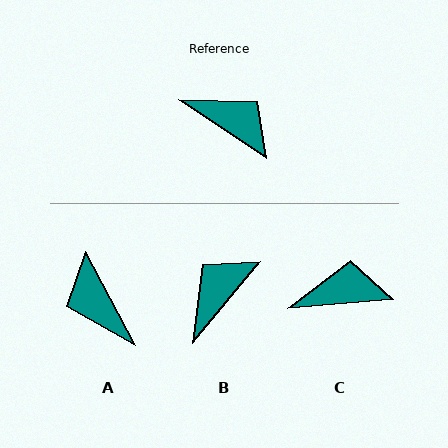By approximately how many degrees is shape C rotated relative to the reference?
Approximately 39 degrees counter-clockwise.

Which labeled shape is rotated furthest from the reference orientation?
A, about 152 degrees away.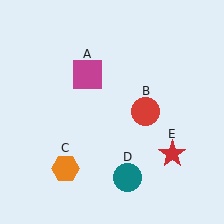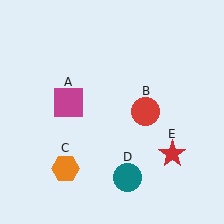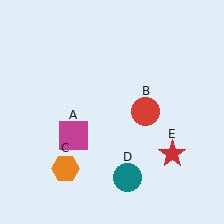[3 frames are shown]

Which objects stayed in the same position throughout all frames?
Red circle (object B) and orange hexagon (object C) and teal circle (object D) and red star (object E) remained stationary.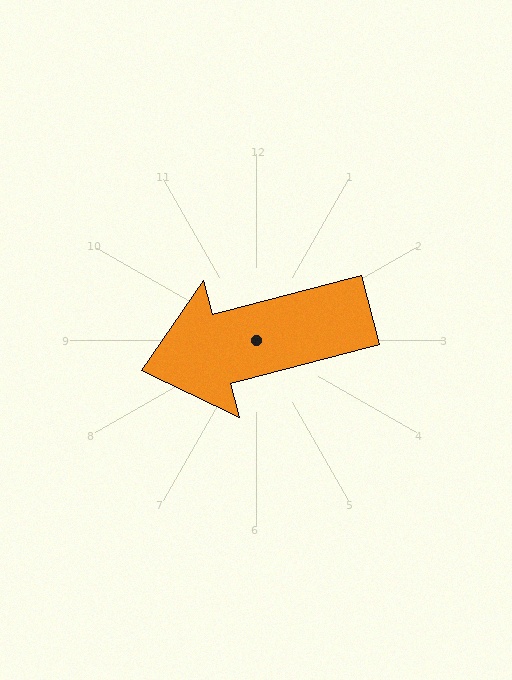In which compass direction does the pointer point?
West.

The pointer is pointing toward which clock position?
Roughly 9 o'clock.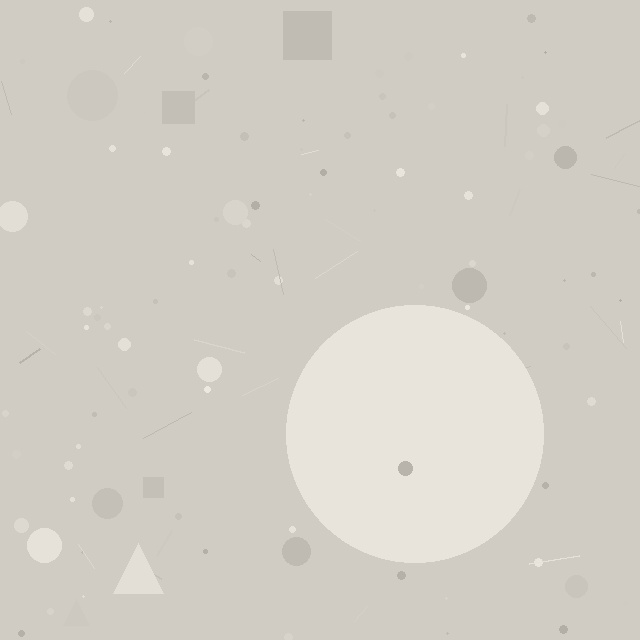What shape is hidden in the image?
A circle is hidden in the image.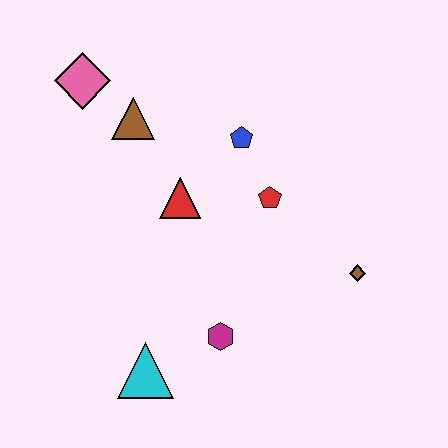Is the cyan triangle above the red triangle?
No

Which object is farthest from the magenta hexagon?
The pink diamond is farthest from the magenta hexagon.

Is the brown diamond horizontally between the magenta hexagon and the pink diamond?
No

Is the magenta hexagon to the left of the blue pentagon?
Yes